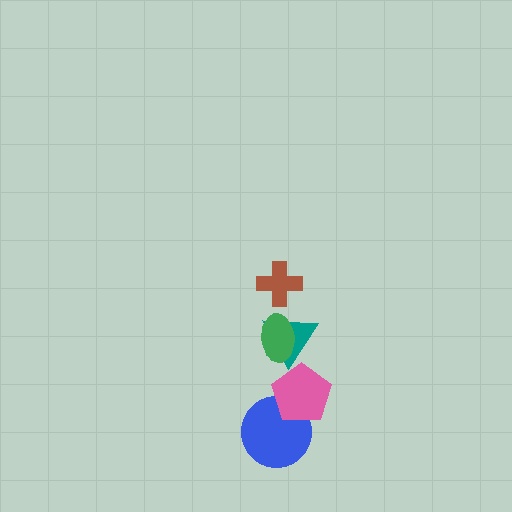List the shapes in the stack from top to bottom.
From top to bottom: the brown cross, the green ellipse, the teal triangle, the pink pentagon, the blue circle.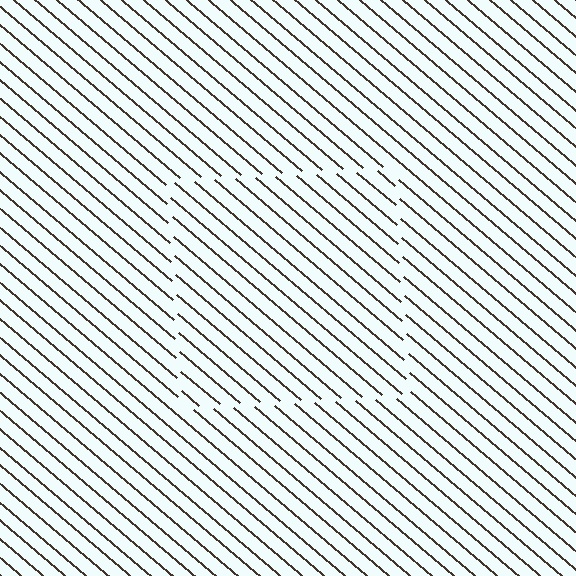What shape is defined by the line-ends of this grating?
An illusory square. The interior of the shape contains the same grating, shifted by half a period — the contour is defined by the phase discontinuity where line-ends from the inner and outer gratings abut.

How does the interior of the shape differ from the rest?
The interior of the shape contains the same grating, shifted by half a period — the contour is defined by the phase discontinuity where line-ends from the inner and outer gratings abut.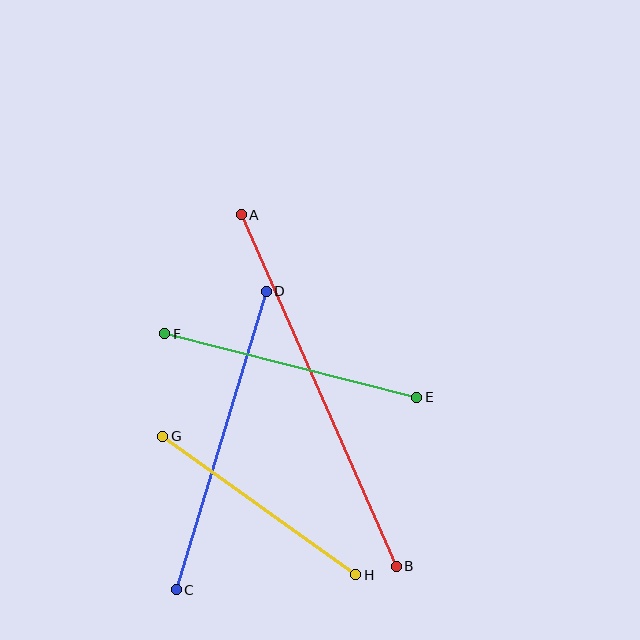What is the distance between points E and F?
The distance is approximately 260 pixels.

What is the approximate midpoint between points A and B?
The midpoint is at approximately (319, 391) pixels.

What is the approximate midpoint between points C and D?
The midpoint is at approximately (221, 440) pixels.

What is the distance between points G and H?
The distance is approximately 238 pixels.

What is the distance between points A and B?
The distance is approximately 384 pixels.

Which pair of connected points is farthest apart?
Points A and B are farthest apart.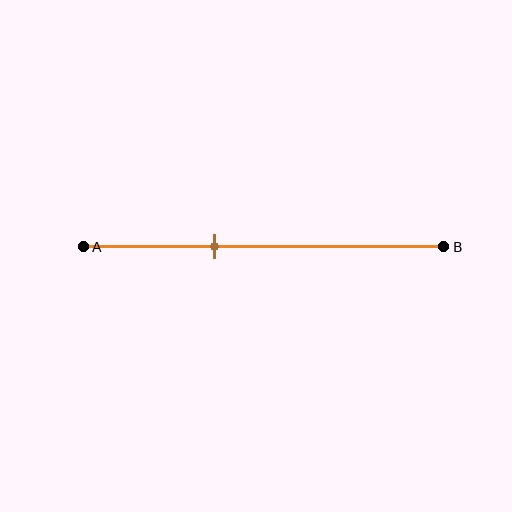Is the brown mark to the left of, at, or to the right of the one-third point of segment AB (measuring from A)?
The brown mark is to the right of the one-third point of segment AB.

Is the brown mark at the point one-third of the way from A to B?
No, the mark is at about 35% from A, not at the 33% one-third point.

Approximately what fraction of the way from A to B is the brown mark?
The brown mark is approximately 35% of the way from A to B.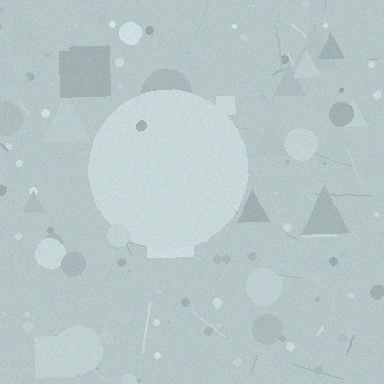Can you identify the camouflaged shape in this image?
The camouflaged shape is a circle.